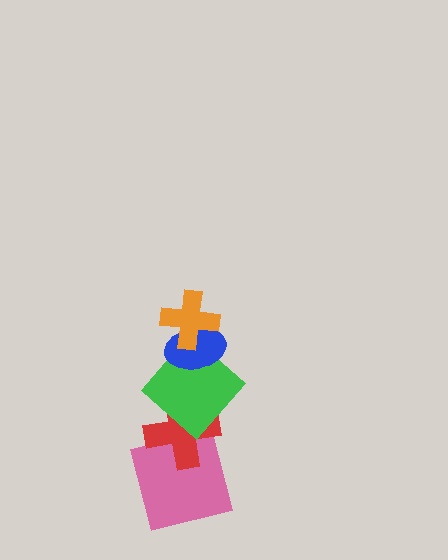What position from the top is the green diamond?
The green diamond is 3rd from the top.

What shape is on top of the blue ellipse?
The orange cross is on top of the blue ellipse.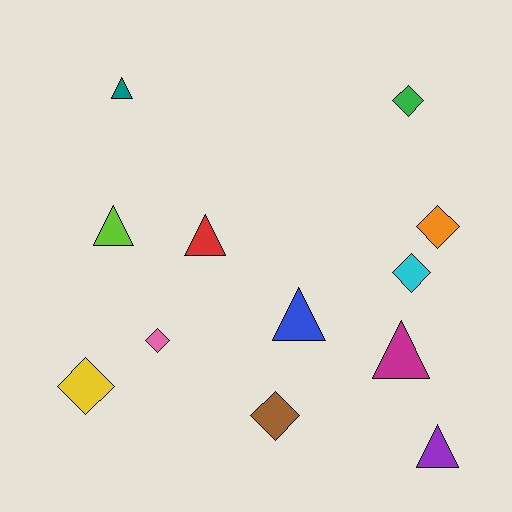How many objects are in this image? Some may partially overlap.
There are 12 objects.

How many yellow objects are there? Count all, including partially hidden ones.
There is 1 yellow object.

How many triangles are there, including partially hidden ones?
There are 6 triangles.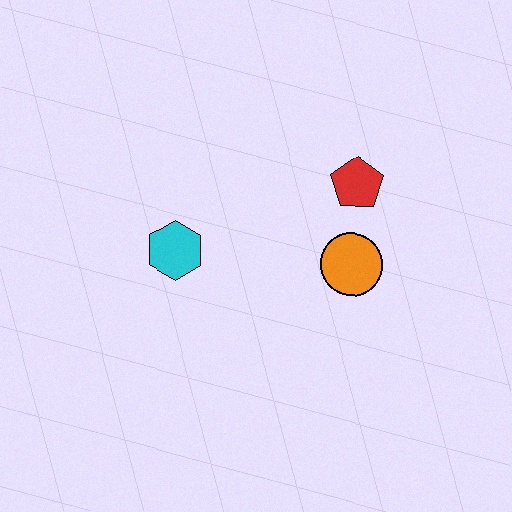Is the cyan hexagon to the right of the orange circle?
No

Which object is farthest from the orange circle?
The cyan hexagon is farthest from the orange circle.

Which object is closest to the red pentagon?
The orange circle is closest to the red pentagon.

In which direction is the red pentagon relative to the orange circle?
The red pentagon is above the orange circle.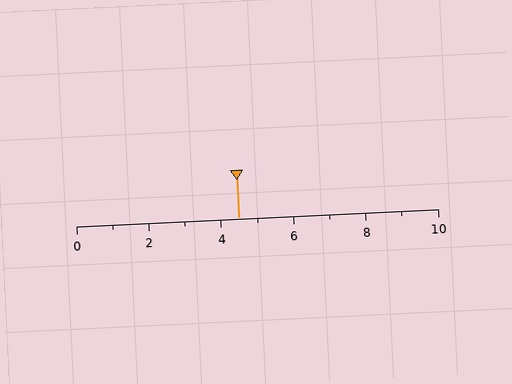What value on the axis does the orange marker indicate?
The marker indicates approximately 4.5.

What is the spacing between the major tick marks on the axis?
The major ticks are spaced 2 apart.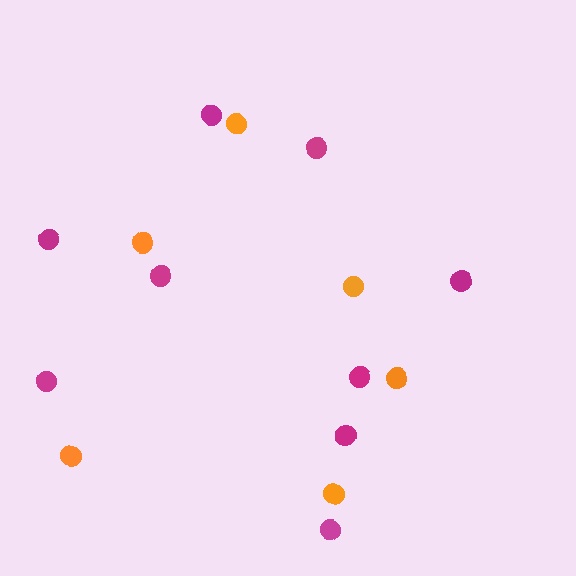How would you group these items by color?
There are 2 groups: one group of orange circles (6) and one group of magenta circles (9).